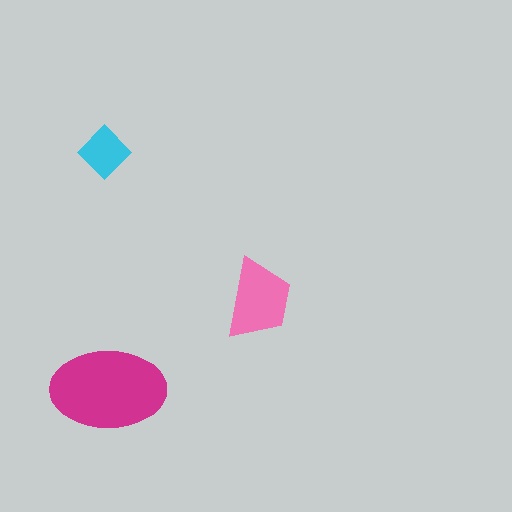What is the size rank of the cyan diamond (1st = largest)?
3rd.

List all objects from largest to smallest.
The magenta ellipse, the pink trapezoid, the cyan diamond.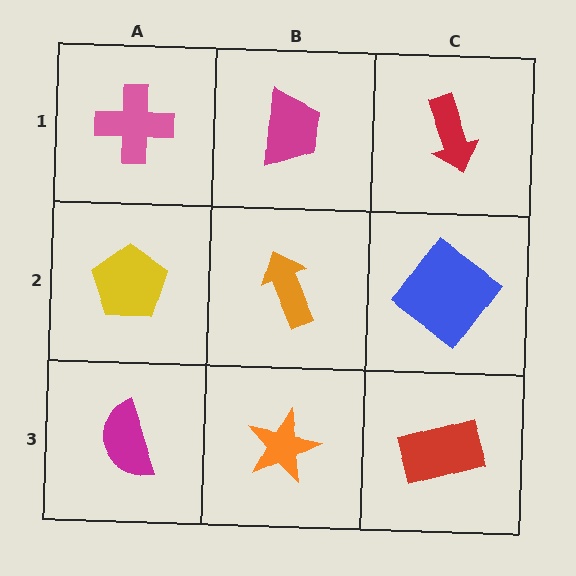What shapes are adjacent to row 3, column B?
An orange arrow (row 2, column B), a magenta semicircle (row 3, column A), a red rectangle (row 3, column C).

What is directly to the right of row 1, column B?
A red arrow.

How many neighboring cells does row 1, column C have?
2.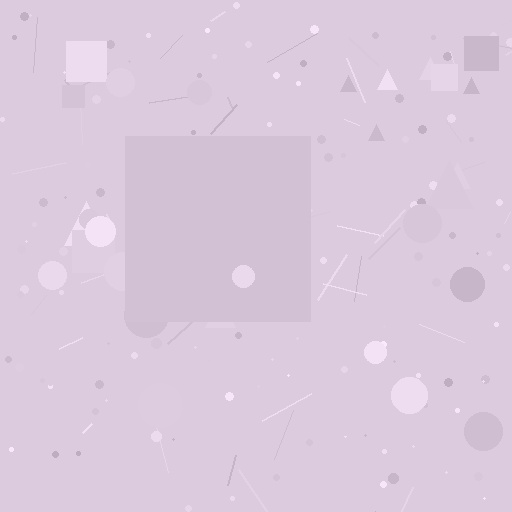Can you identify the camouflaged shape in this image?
The camouflaged shape is a square.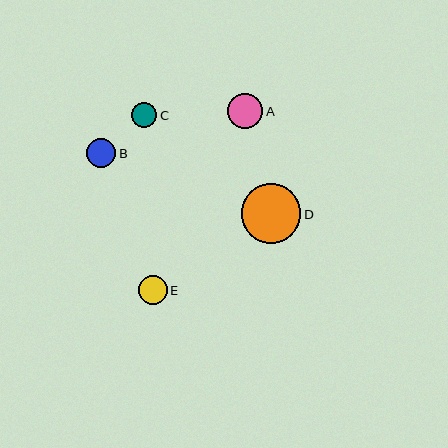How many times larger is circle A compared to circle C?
Circle A is approximately 1.4 times the size of circle C.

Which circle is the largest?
Circle D is the largest with a size of approximately 60 pixels.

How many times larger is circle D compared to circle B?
Circle D is approximately 2.1 times the size of circle B.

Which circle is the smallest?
Circle C is the smallest with a size of approximately 25 pixels.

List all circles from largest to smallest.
From largest to smallest: D, A, E, B, C.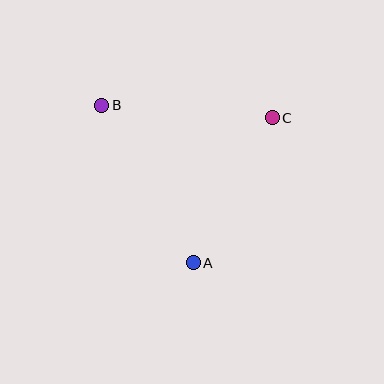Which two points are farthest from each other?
Points A and B are farthest from each other.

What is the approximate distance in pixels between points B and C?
The distance between B and C is approximately 171 pixels.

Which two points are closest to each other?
Points A and C are closest to each other.